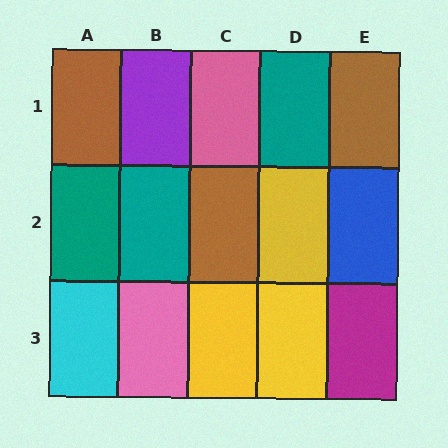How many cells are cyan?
1 cell is cyan.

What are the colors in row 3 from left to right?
Cyan, pink, yellow, yellow, magenta.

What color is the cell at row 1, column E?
Brown.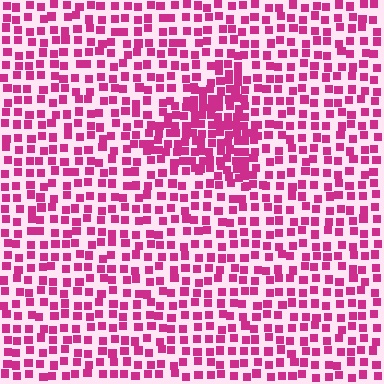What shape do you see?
I see a triangle.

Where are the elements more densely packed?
The elements are more densely packed inside the triangle boundary.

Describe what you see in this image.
The image contains small magenta elements arranged at two different densities. A triangle-shaped region is visible where the elements are more densely packed than the surrounding area.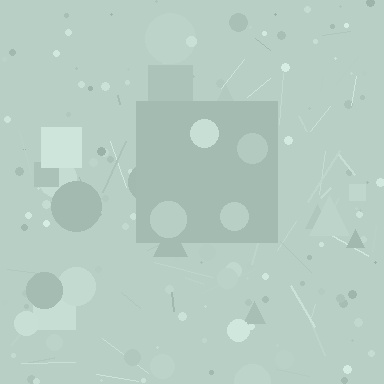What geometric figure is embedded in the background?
A square is embedded in the background.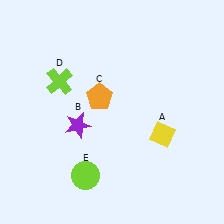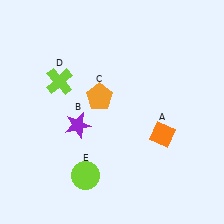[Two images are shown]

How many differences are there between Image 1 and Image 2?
There is 1 difference between the two images.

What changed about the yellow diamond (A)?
In Image 1, A is yellow. In Image 2, it changed to orange.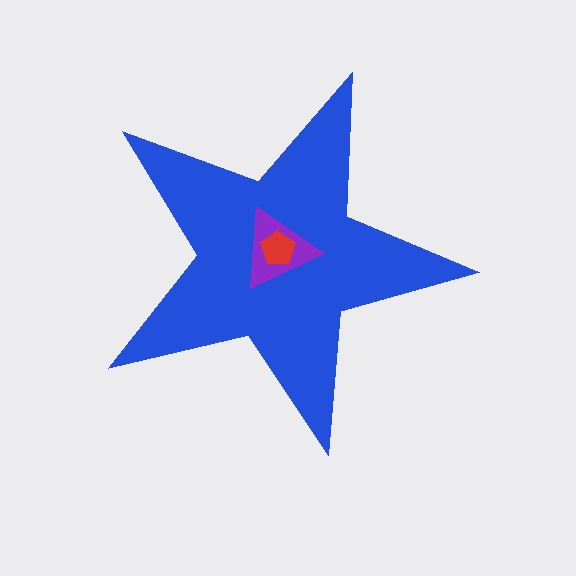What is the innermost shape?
The red pentagon.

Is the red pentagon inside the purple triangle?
Yes.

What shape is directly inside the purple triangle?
The red pentagon.